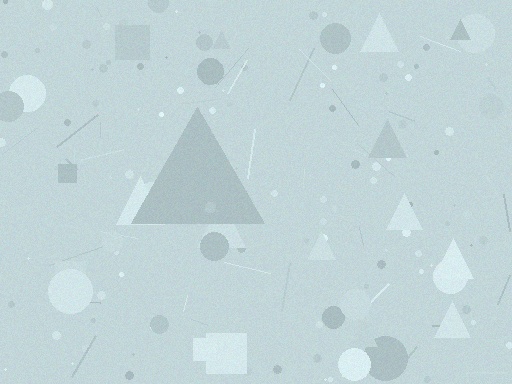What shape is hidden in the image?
A triangle is hidden in the image.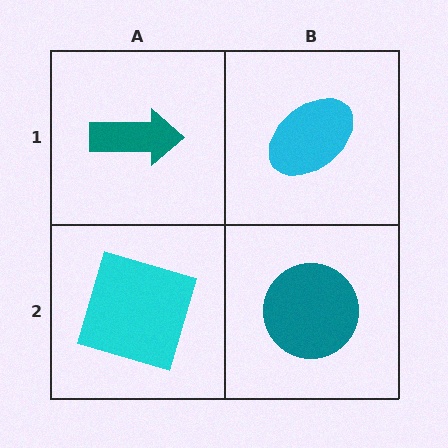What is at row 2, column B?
A teal circle.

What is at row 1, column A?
A teal arrow.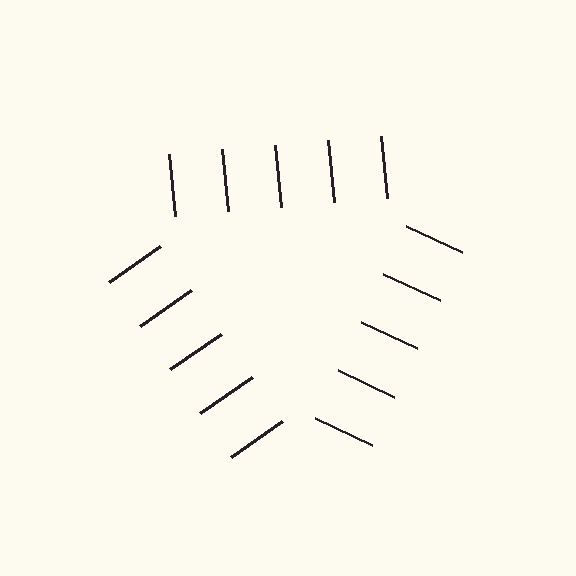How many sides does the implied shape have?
3 sides — the line-ends trace a triangle.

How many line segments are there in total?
15 — 5 along each of the 3 edges.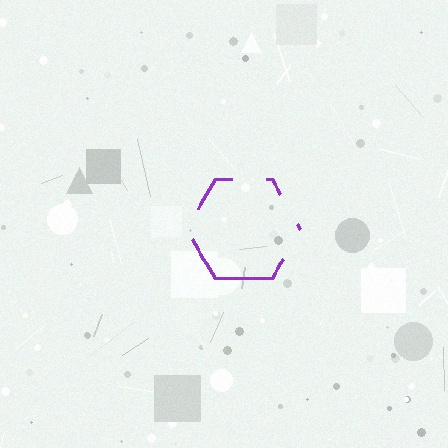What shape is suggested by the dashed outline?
The dashed outline suggests a hexagon.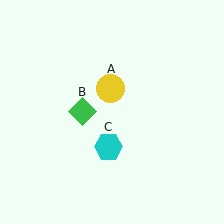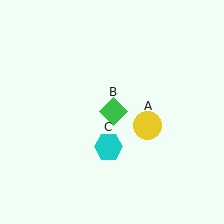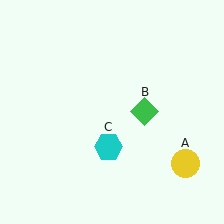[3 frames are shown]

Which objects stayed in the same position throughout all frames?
Cyan hexagon (object C) remained stationary.